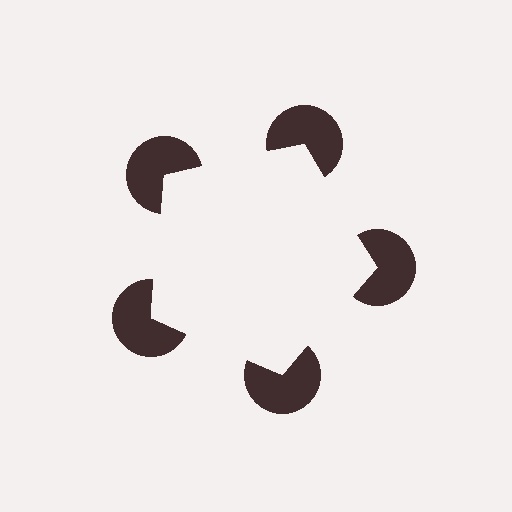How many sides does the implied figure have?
5 sides.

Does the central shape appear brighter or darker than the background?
It typically appears slightly brighter than the background, even though no actual brightness change is drawn.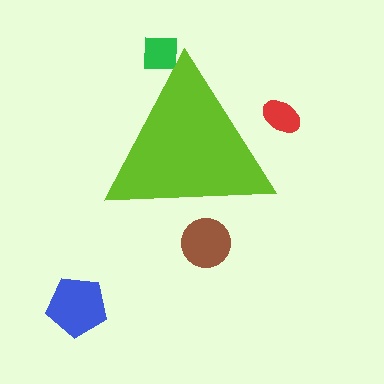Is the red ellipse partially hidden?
Yes, the red ellipse is partially hidden behind the lime triangle.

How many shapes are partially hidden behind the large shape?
3 shapes are partially hidden.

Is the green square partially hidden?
Yes, the green square is partially hidden behind the lime triangle.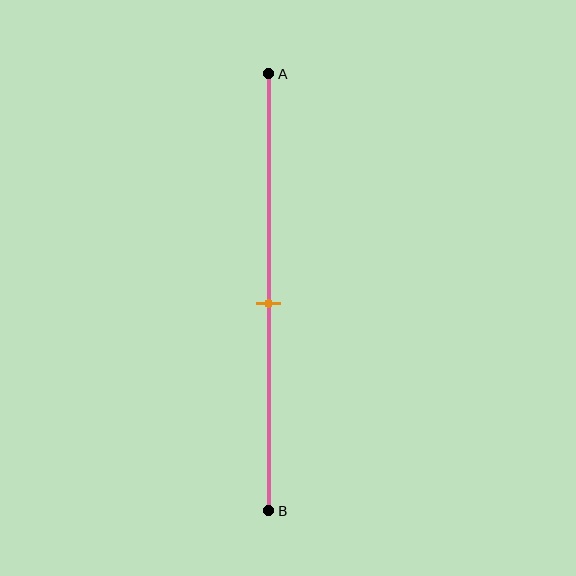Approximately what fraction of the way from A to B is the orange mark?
The orange mark is approximately 55% of the way from A to B.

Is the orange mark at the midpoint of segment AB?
Yes, the mark is approximately at the midpoint.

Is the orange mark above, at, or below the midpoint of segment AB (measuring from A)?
The orange mark is approximately at the midpoint of segment AB.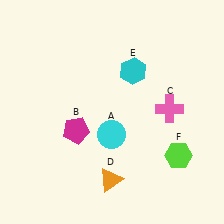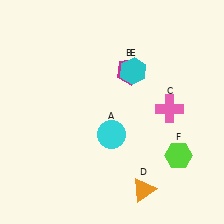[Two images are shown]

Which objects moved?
The objects that moved are: the magenta pentagon (B), the orange triangle (D).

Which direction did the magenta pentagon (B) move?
The magenta pentagon (B) moved up.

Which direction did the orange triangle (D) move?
The orange triangle (D) moved right.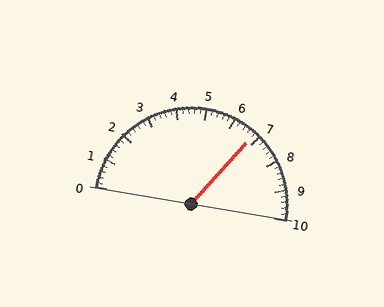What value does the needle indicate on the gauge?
The needle indicates approximately 6.8.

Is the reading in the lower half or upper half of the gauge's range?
The reading is in the upper half of the range (0 to 10).